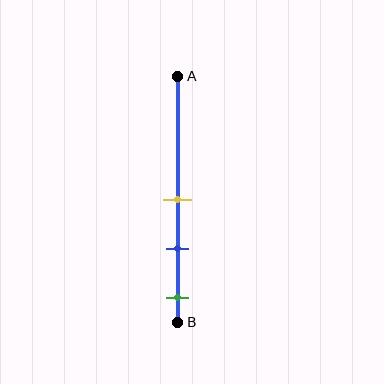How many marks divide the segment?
There are 3 marks dividing the segment.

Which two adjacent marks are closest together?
The yellow and blue marks are the closest adjacent pair.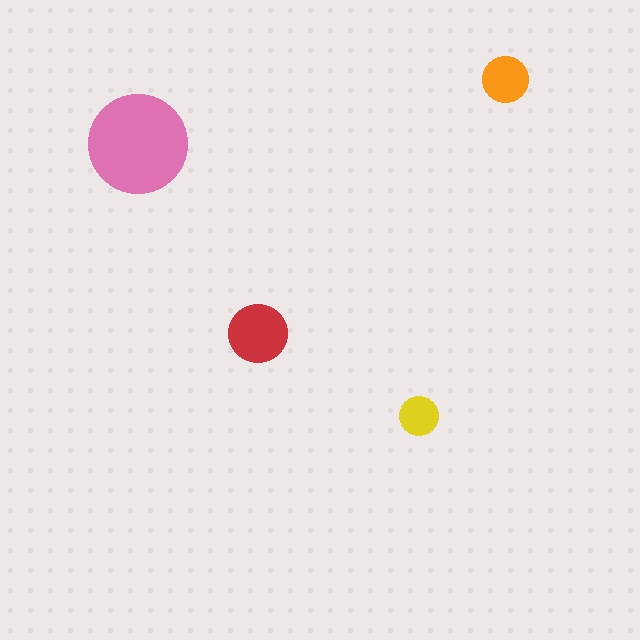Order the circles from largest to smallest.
the pink one, the red one, the orange one, the yellow one.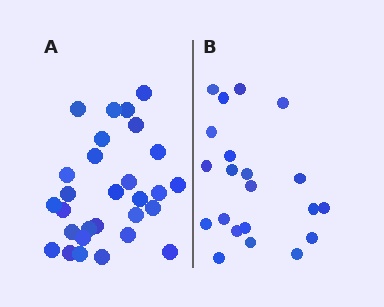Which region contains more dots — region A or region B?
Region A (the left region) has more dots.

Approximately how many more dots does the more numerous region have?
Region A has roughly 8 or so more dots than region B.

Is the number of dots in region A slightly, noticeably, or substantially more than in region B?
Region A has noticeably more, but not dramatically so. The ratio is roughly 1.4 to 1.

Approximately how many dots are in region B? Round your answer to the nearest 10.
About 20 dots. (The exact count is 21, which rounds to 20.)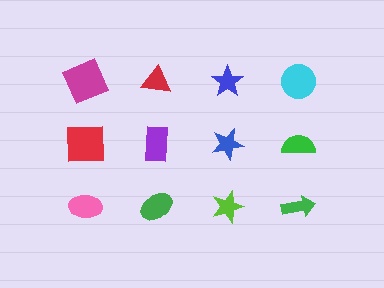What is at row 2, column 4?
A green semicircle.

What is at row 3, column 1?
A pink ellipse.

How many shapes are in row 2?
4 shapes.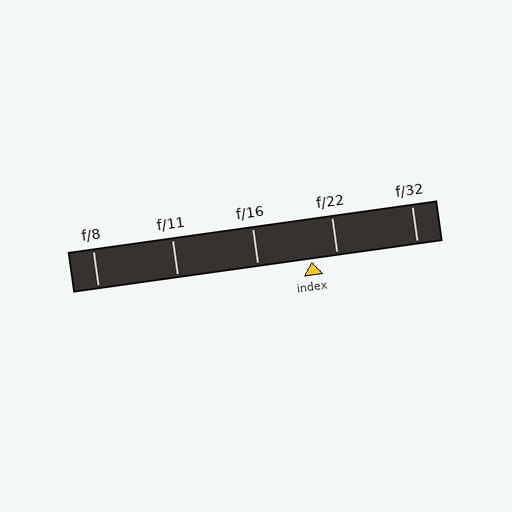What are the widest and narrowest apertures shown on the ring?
The widest aperture shown is f/8 and the narrowest is f/32.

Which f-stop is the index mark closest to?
The index mark is closest to f/22.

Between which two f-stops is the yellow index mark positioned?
The index mark is between f/16 and f/22.